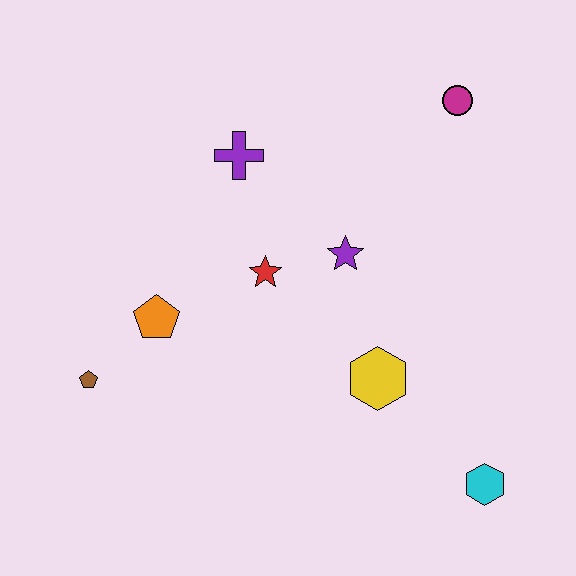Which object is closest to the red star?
The purple star is closest to the red star.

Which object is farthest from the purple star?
The brown pentagon is farthest from the purple star.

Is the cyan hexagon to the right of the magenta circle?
Yes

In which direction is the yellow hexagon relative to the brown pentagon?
The yellow hexagon is to the right of the brown pentagon.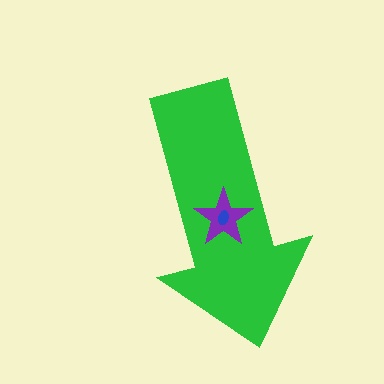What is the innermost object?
The blue ellipse.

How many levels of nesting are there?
3.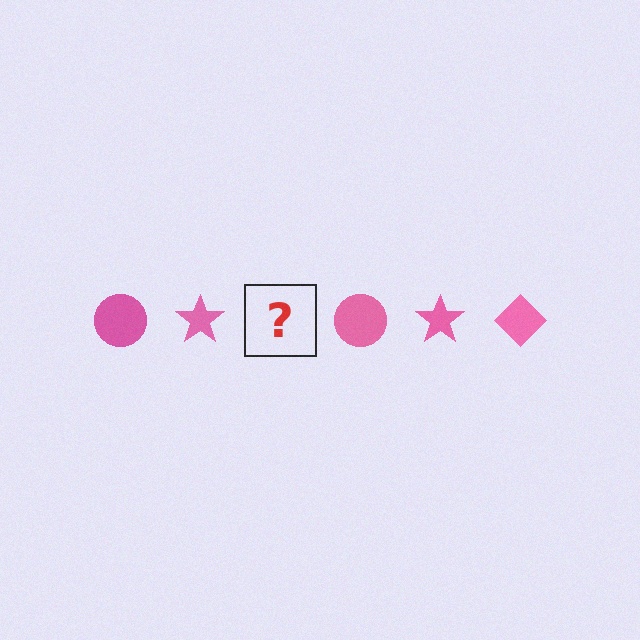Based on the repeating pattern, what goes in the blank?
The blank should be a pink diamond.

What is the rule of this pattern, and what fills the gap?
The rule is that the pattern cycles through circle, star, diamond shapes in pink. The gap should be filled with a pink diamond.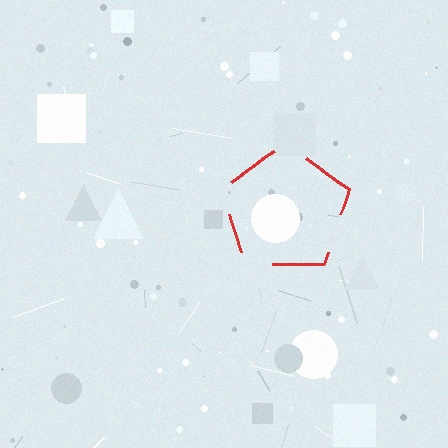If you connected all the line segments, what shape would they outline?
They would outline a pentagon.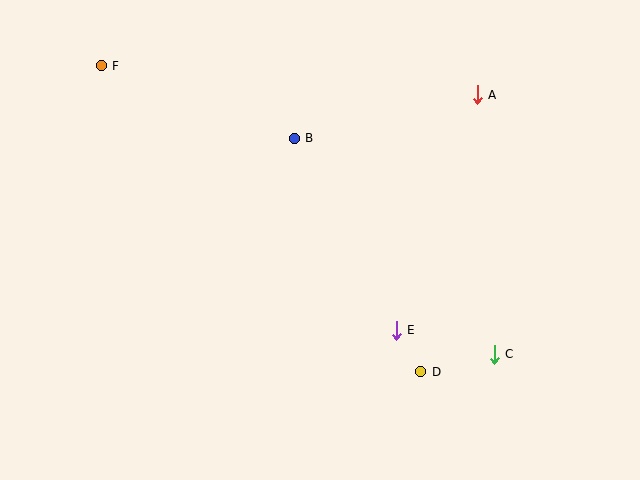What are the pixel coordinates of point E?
Point E is at (396, 330).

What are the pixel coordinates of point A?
Point A is at (477, 95).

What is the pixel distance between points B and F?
The distance between B and F is 206 pixels.